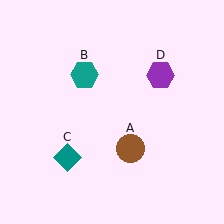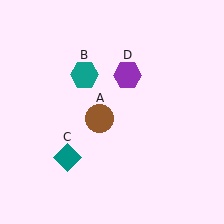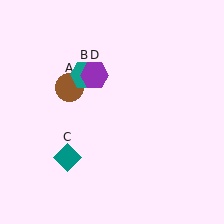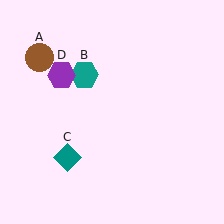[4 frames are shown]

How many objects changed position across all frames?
2 objects changed position: brown circle (object A), purple hexagon (object D).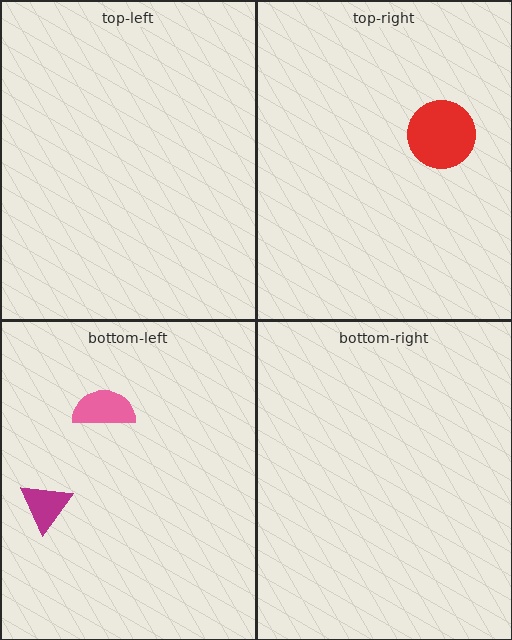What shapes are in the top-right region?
The red circle.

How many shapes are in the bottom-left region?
2.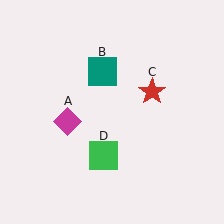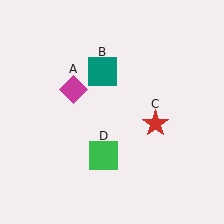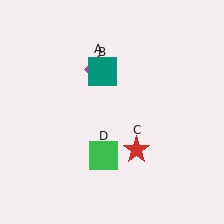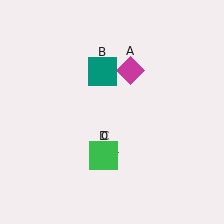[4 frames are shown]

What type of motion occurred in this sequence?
The magenta diamond (object A), red star (object C) rotated clockwise around the center of the scene.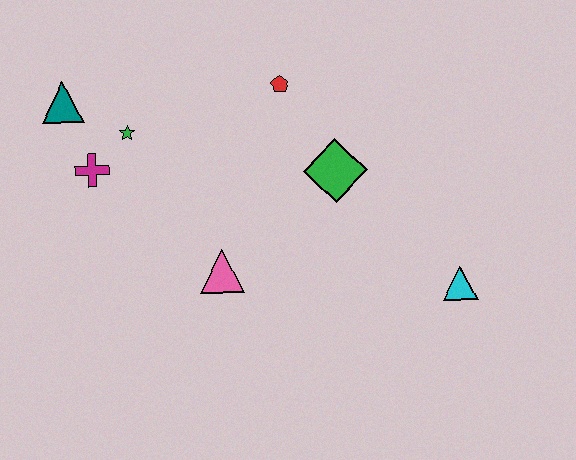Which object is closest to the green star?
The magenta cross is closest to the green star.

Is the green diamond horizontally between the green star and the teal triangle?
No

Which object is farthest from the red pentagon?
The cyan triangle is farthest from the red pentagon.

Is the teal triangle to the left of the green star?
Yes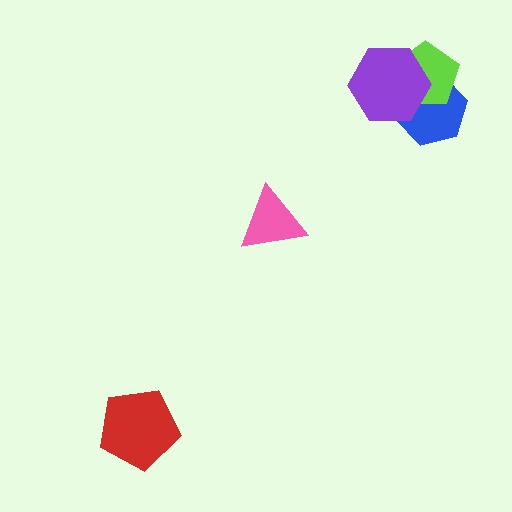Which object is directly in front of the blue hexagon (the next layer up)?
The lime pentagon is directly in front of the blue hexagon.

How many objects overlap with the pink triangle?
0 objects overlap with the pink triangle.